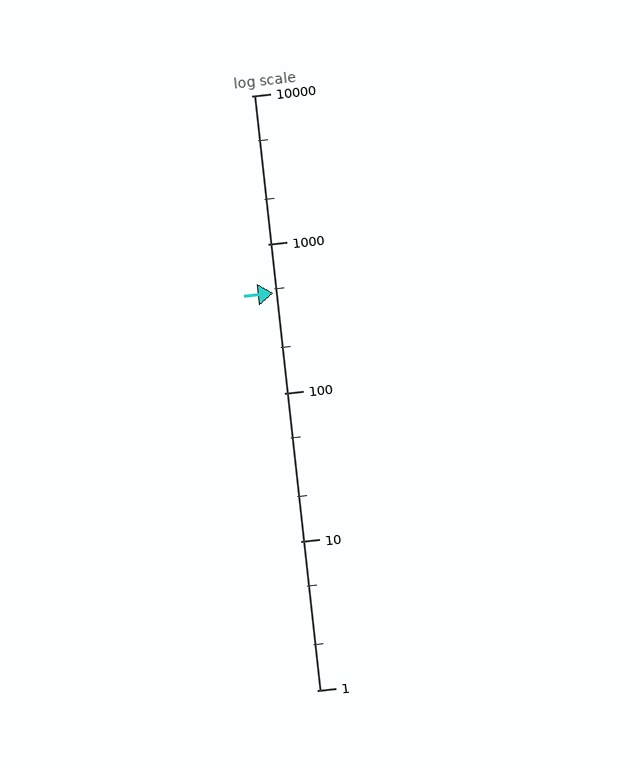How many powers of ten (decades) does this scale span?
The scale spans 4 decades, from 1 to 10000.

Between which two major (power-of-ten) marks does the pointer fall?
The pointer is between 100 and 1000.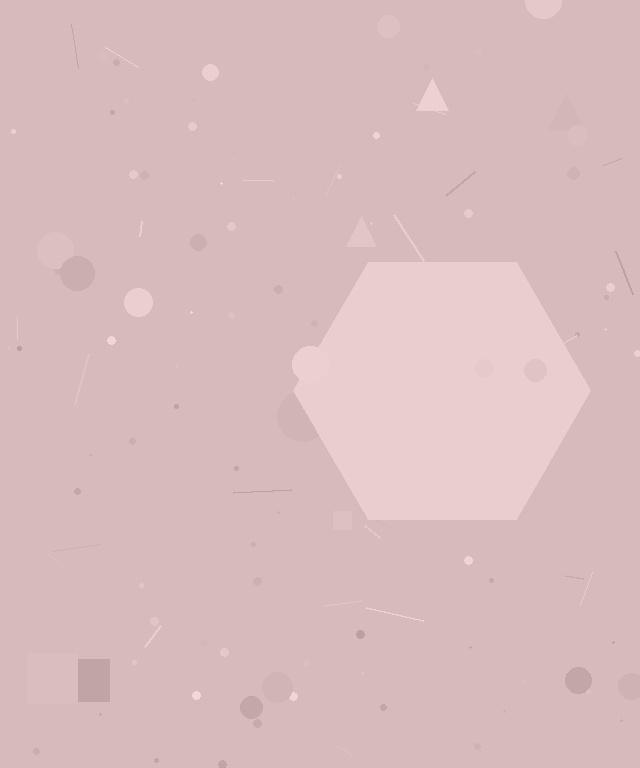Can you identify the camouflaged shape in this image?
The camouflaged shape is a hexagon.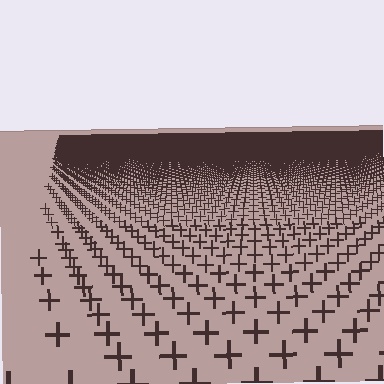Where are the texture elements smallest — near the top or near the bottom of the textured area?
Near the top.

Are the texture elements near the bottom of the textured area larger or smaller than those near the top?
Larger. Near the bottom, elements are closer to the viewer and appear at a bigger on-screen size.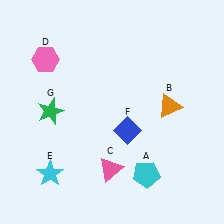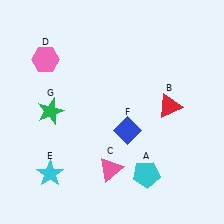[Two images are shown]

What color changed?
The triangle (B) changed from orange in Image 1 to red in Image 2.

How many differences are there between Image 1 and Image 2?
There is 1 difference between the two images.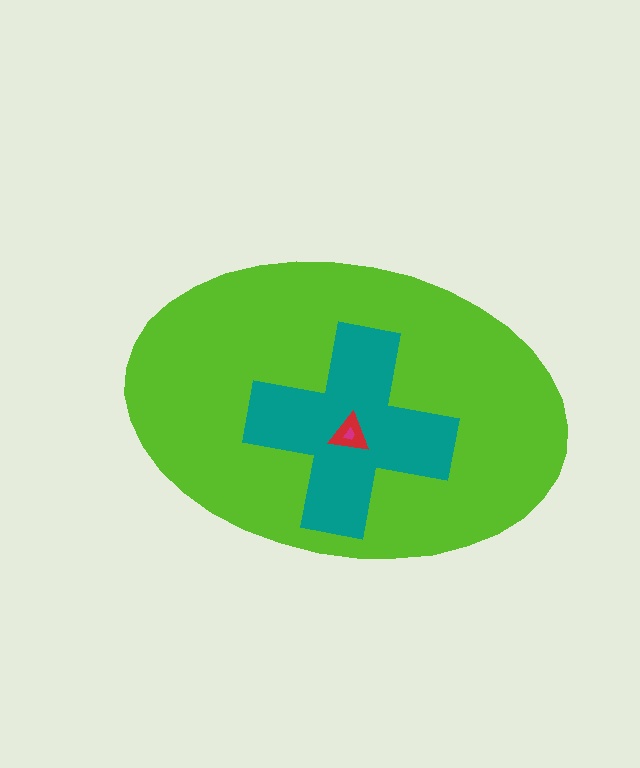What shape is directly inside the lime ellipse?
The teal cross.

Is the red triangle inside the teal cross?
Yes.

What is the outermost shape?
The lime ellipse.